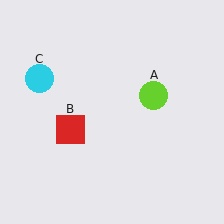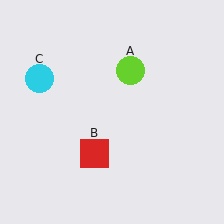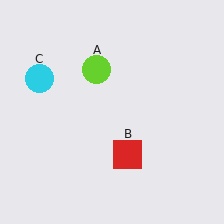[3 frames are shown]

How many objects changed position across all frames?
2 objects changed position: lime circle (object A), red square (object B).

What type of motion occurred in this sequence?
The lime circle (object A), red square (object B) rotated counterclockwise around the center of the scene.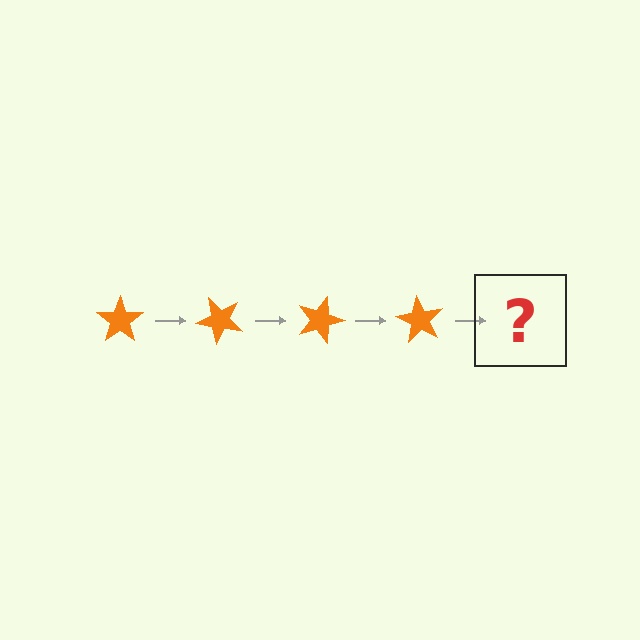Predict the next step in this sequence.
The next step is an orange star rotated 180 degrees.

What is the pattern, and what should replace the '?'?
The pattern is that the star rotates 45 degrees each step. The '?' should be an orange star rotated 180 degrees.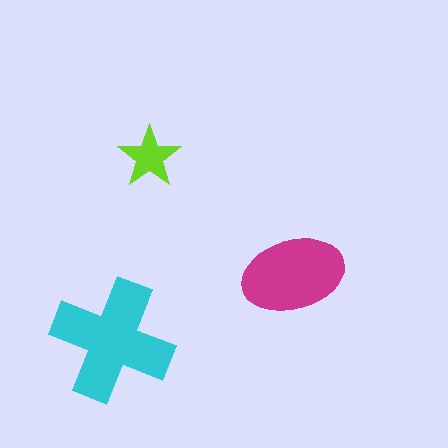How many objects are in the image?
There are 3 objects in the image.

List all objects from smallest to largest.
The lime star, the magenta ellipse, the cyan cross.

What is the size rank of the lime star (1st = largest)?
3rd.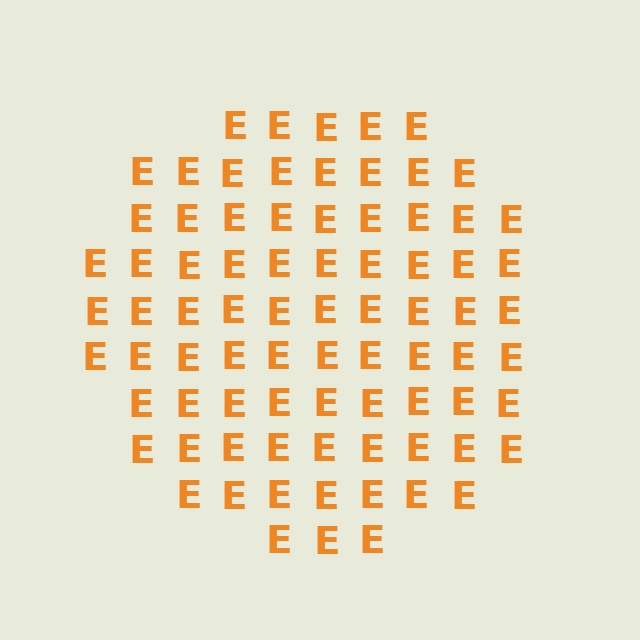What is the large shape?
The large shape is a circle.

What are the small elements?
The small elements are letter E's.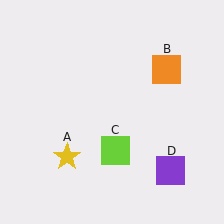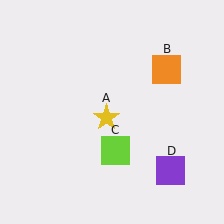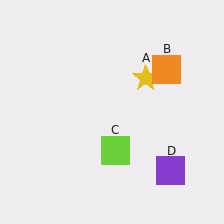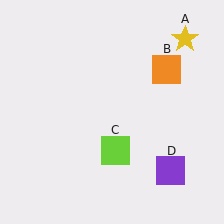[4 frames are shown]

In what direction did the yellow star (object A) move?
The yellow star (object A) moved up and to the right.